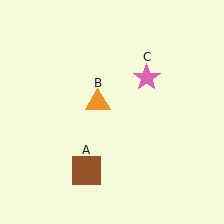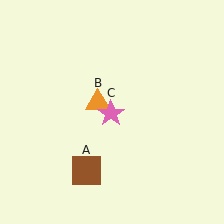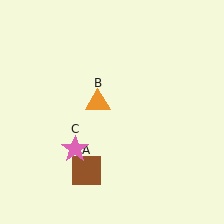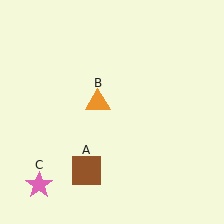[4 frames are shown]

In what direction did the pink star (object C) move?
The pink star (object C) moved down and to the left.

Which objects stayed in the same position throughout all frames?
Brown square (object A) and orange triangle (object B) remained stationary.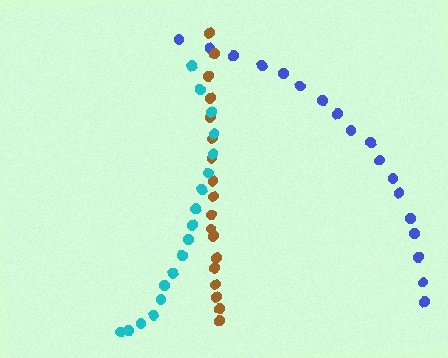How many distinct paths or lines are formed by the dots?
There are 3 distinct paths.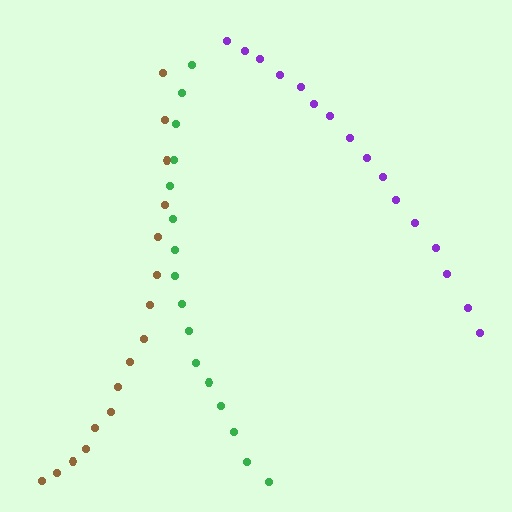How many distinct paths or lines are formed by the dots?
There are 3 distinct paths.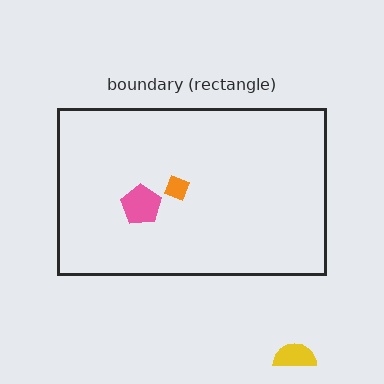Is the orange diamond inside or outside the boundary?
Inside.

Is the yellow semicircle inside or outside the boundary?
Outside.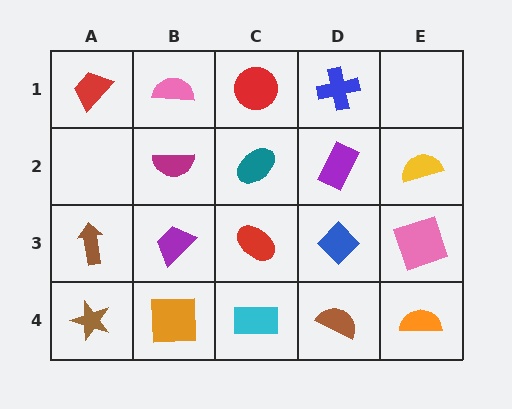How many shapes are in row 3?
5 shapes.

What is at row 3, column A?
A brown arrow.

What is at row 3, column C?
A red ellipse.